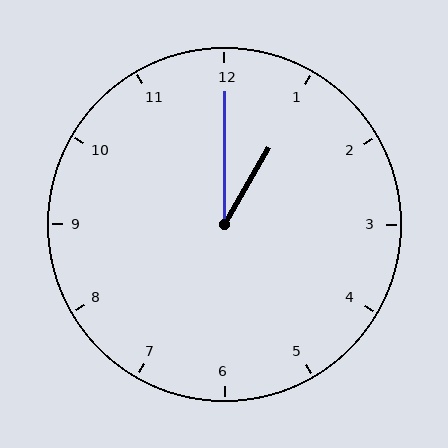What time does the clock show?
1:00.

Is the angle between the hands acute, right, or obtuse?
It is acute.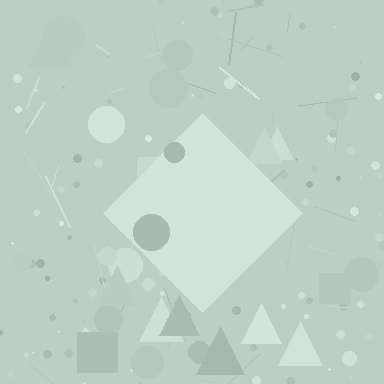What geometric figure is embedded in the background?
A diamond is embedded in the background.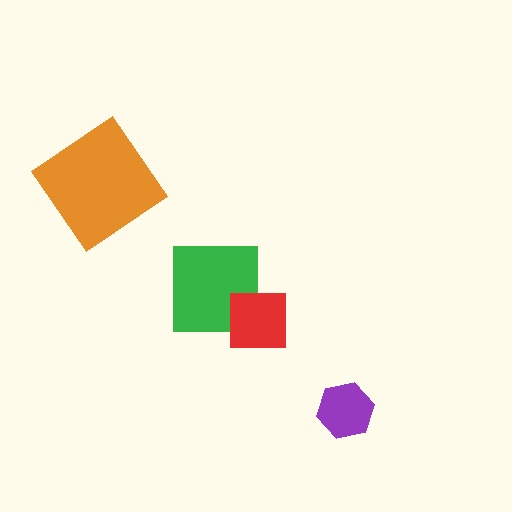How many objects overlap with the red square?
1 object overlaps with the red square.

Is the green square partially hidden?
Yes, it is partially covered by another shape.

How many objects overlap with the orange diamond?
0 objects overlap with the orange diamond.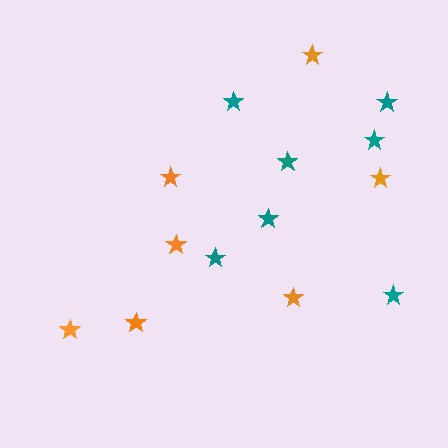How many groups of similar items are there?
There are 2 groups: one group of orange stars (7) and one group of teal stars (7).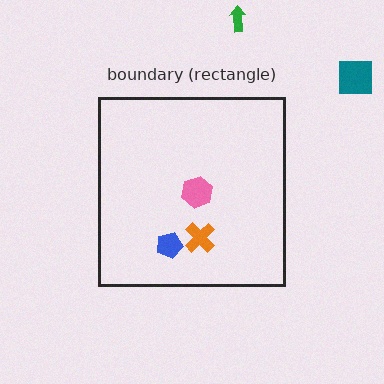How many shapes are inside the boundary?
3 inside, 2 outside.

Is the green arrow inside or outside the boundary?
Outside.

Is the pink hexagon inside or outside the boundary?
Inside.